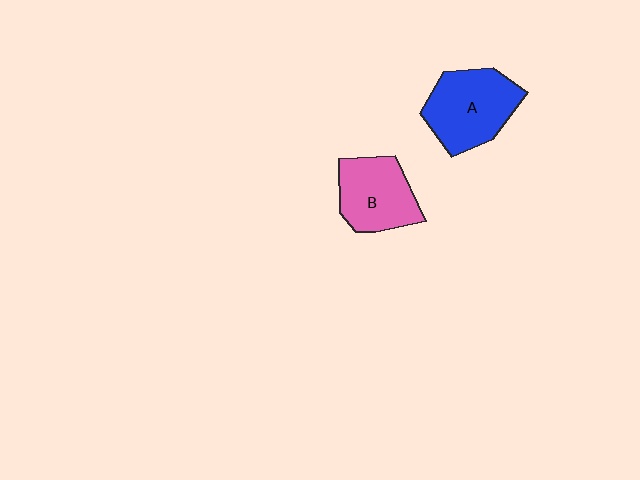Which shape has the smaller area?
Shape B (pink).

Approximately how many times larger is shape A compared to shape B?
Approximately 1.2 times.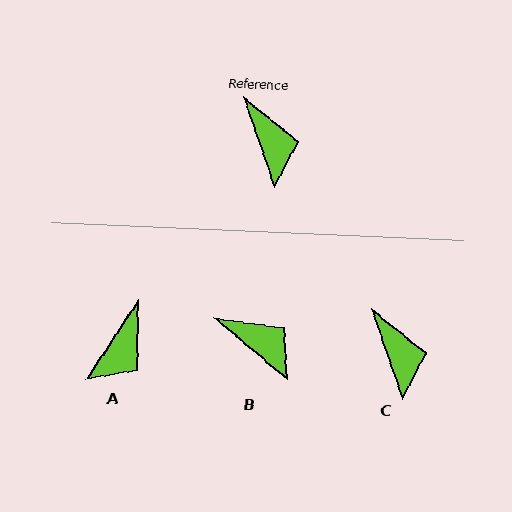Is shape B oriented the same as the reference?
No, it is off by about 31 degrees.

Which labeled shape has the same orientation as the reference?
C.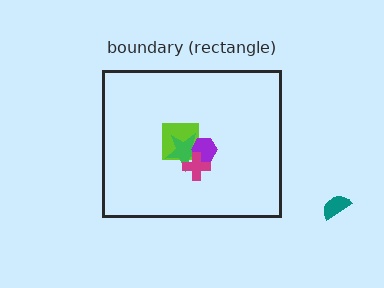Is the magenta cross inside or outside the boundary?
Inside.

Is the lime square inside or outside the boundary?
Inside.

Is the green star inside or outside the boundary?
Inside.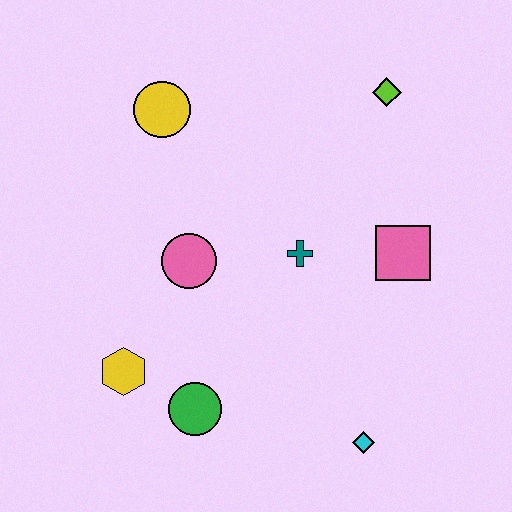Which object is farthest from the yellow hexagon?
The lime diamond is farthest from the yellow hexagon.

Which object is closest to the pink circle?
The teal cross is closest to the pink circle.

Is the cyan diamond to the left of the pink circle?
No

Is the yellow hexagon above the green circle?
Yes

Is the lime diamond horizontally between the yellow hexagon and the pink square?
Yes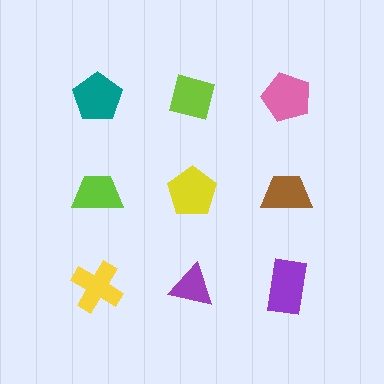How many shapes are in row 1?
3 shapes.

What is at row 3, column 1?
A yellow cross.